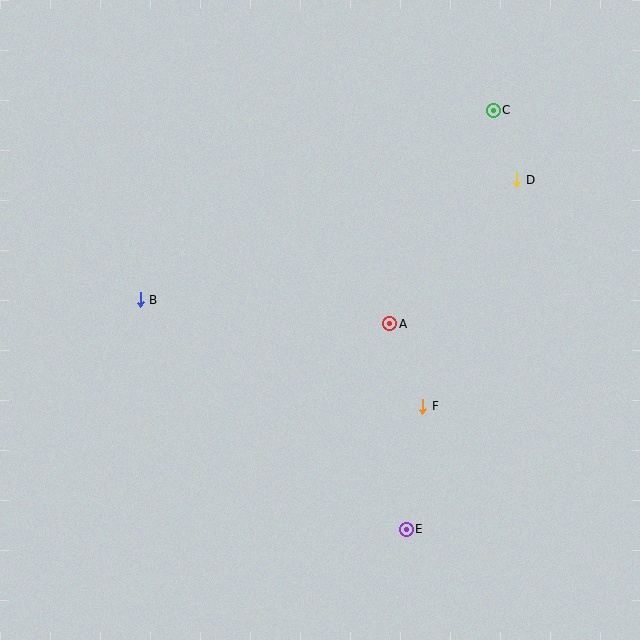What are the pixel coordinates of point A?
Point A is at (390, 324).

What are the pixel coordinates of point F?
Point F is at (423, 406).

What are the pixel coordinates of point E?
Point E is at (406, 529).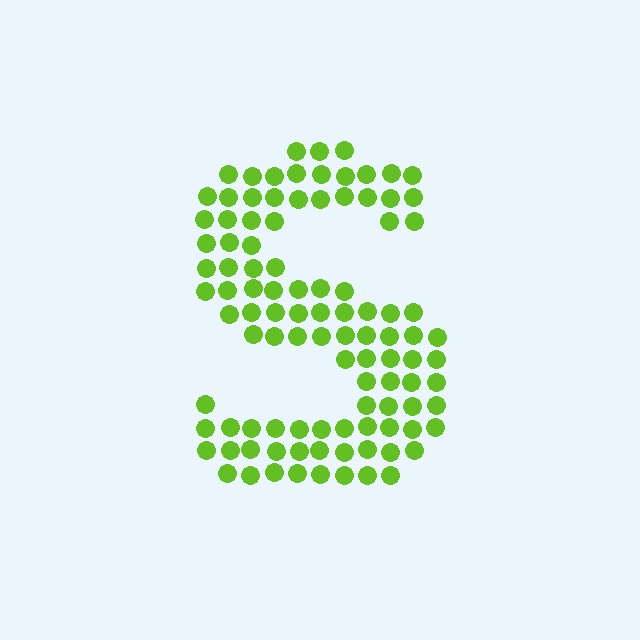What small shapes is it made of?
It is made of small circles.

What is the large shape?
The large shape is the letter S.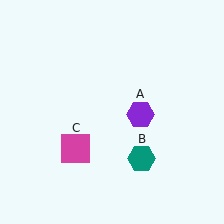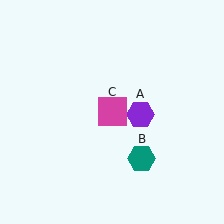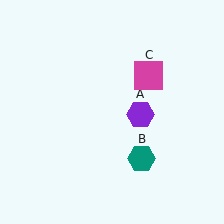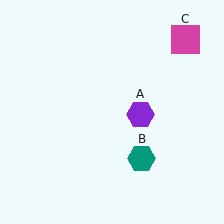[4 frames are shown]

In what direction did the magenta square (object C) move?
The magenta square (object C) moved up and to the right.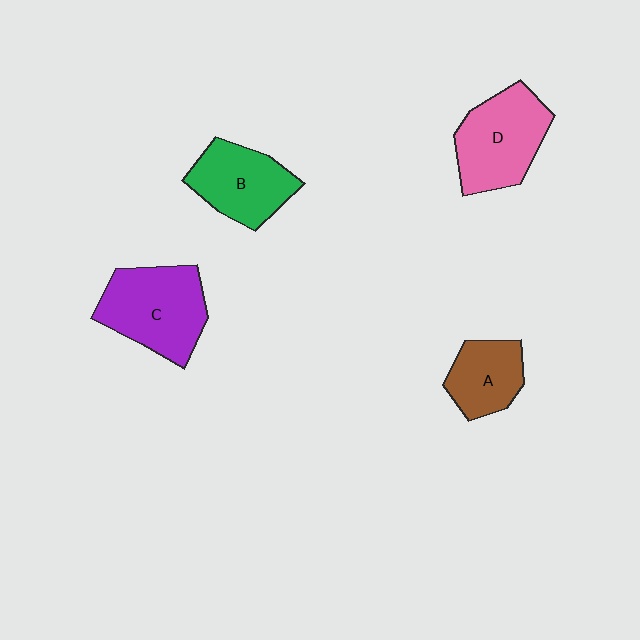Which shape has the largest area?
Shape C (purple).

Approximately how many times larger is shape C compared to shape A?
Approximately 1.6 times.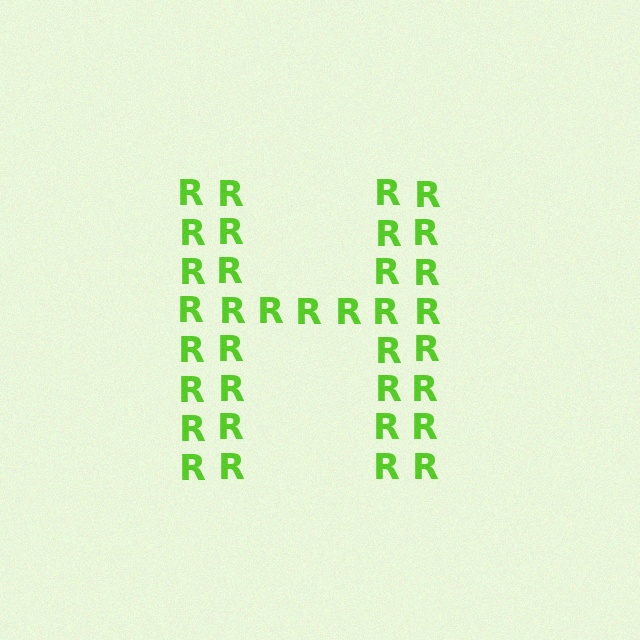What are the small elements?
The small elements are letter R's.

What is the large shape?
The large shape is the letter H.